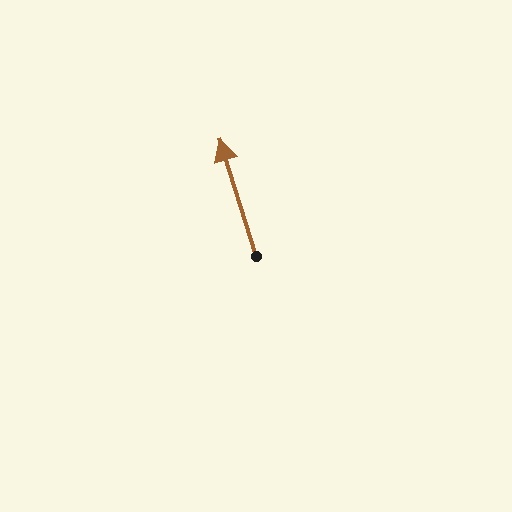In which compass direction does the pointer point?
North.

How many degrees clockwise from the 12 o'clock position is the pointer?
Approximately 343 degrees.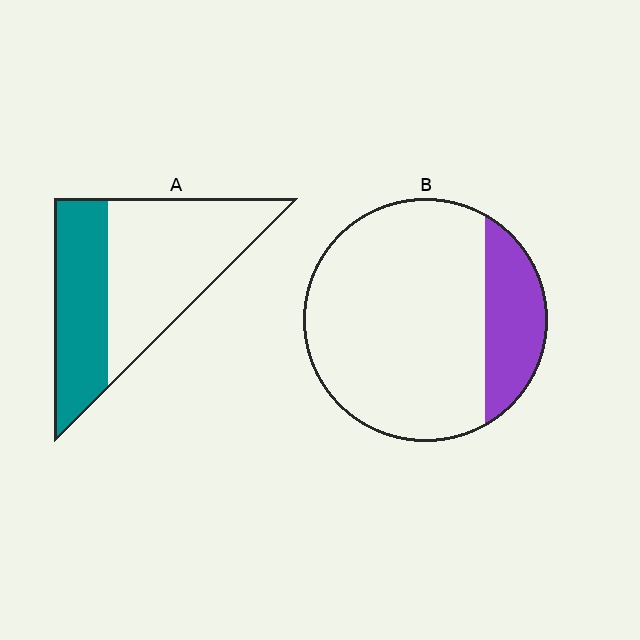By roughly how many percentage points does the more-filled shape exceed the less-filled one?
By roughly 20 percentage points (A over B).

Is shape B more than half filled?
No.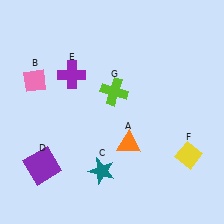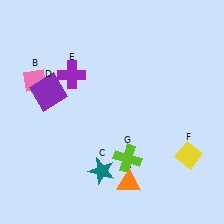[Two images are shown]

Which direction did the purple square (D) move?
The purple square (D) moved up.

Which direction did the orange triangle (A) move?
The orange triangle (A) moved down.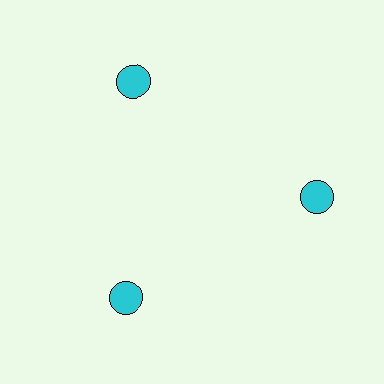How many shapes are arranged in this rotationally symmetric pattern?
There are 3 shapes, arranged in 3 groups of 1.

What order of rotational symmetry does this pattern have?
This pattern has 3-fold rotational symmetry.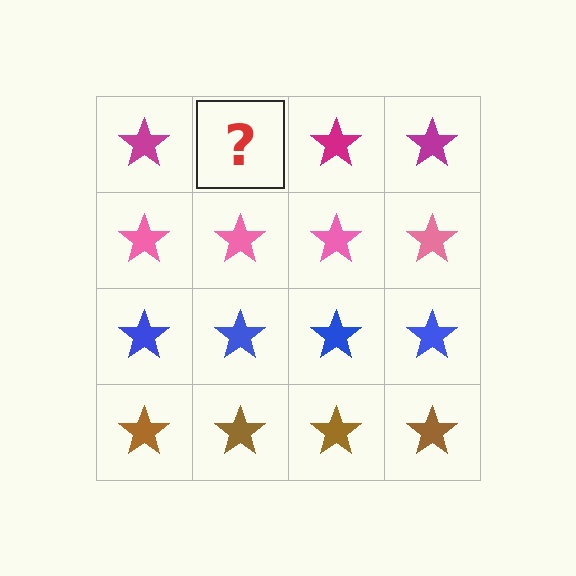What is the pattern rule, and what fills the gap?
The rule is that each row has a consistent color. The gap should be filled with a magenta star.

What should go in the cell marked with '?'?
The missing cell should contain a magenta star.